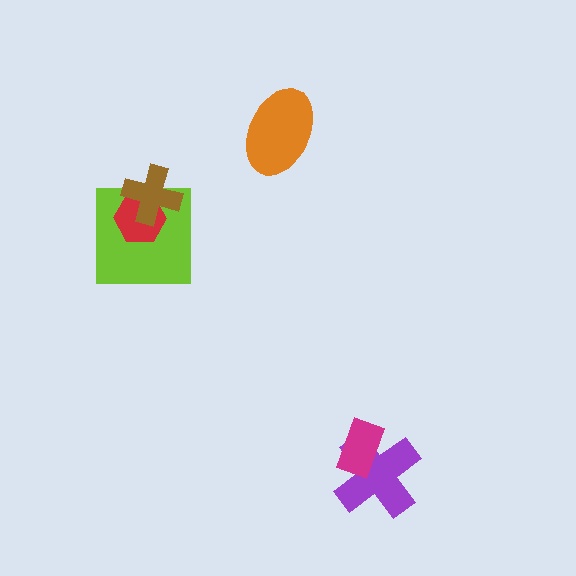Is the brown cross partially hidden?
No, no other shape covers it.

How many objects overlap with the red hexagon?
2 objects overlap with the red hexagon.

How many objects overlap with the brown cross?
2 objects overlap with the brown cross.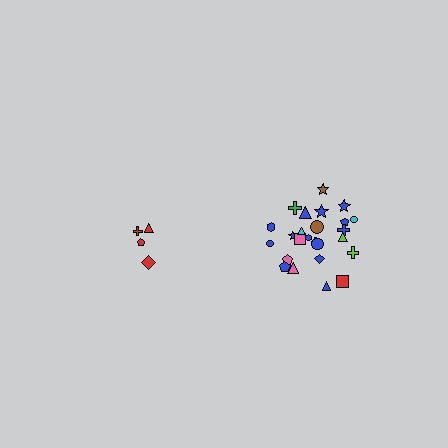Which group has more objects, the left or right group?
The right group.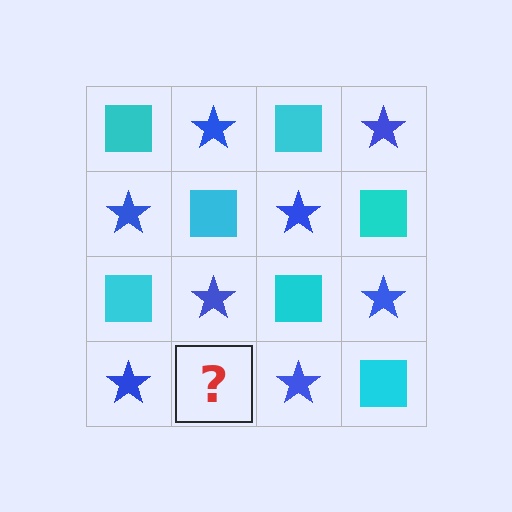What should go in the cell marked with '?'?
The missing cell should contain a cyan square.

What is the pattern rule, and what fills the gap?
The rule is that it alternates cyan square and blue star in a checkerboard pattern. The gap should be filled with a cyan square.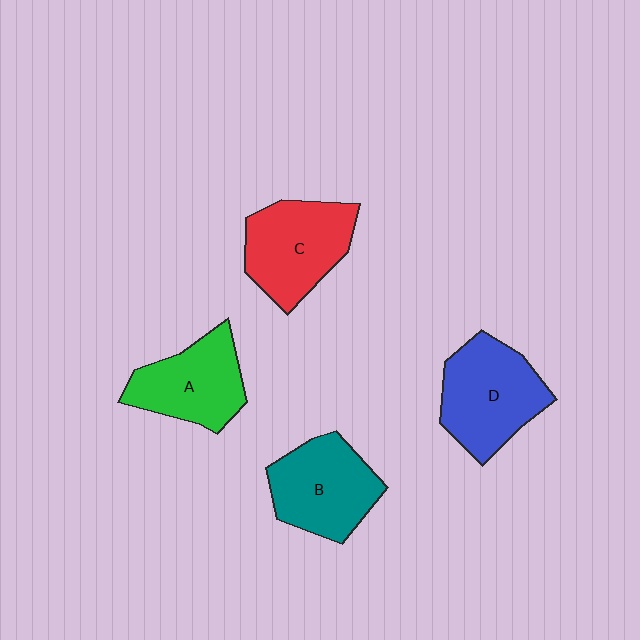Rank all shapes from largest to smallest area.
From largest to smallest: D (blue), C (red), B (teal), A (green).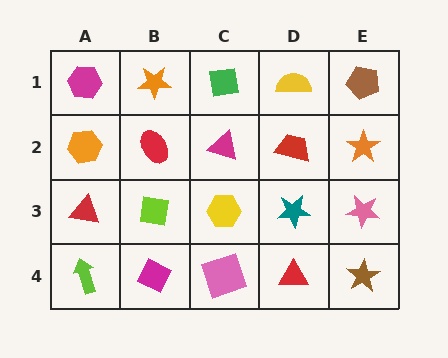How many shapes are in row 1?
5 shapes.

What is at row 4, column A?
A lime arrow.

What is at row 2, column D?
A red trapezoid.